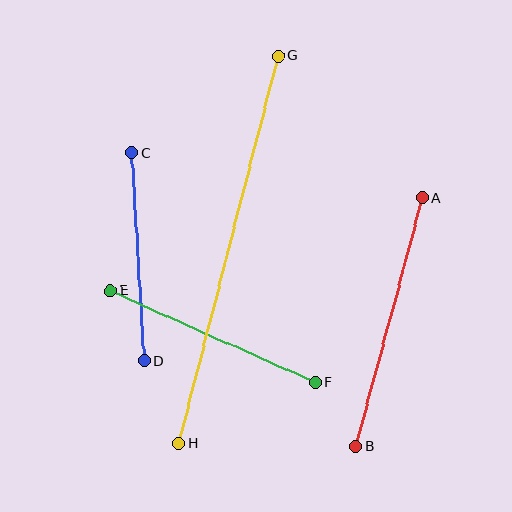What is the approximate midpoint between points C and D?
The midpoint is at approximately (138, 257) pixels.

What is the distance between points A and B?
The distance is approximately 257 pixels.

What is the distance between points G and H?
The distance is approximately 400 pixels.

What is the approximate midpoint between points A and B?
The midpoint is at approximately (389, 322) pixels.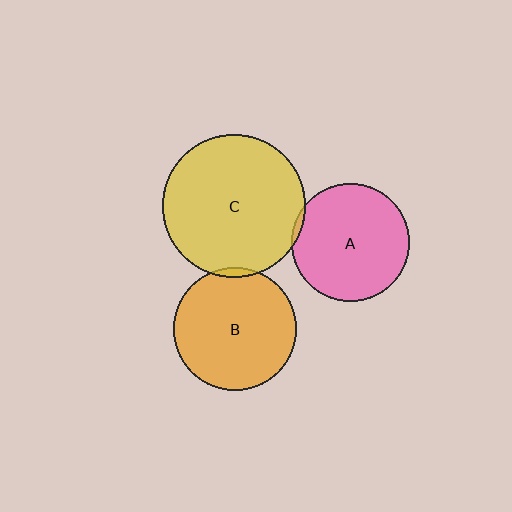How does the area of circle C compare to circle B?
Approximately 1.4 times.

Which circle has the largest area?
Circle C (yellow).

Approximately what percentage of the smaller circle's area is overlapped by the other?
Approximately 5%.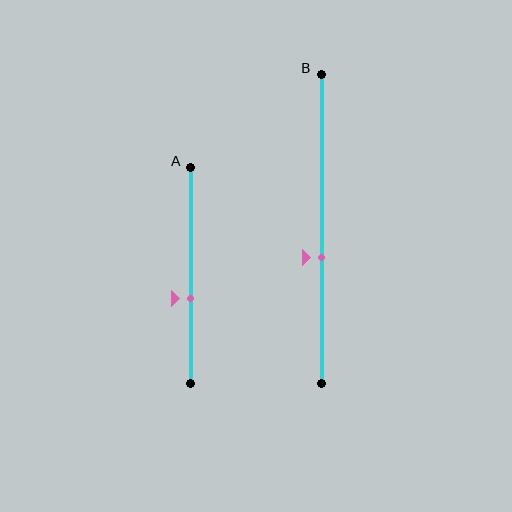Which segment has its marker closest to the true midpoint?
Segment B has its marker closest to the true midpoint.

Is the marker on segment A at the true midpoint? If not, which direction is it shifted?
No, the marker on segment A is shifted downward by about 11% of the segment length.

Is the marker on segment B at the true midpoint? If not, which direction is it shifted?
No, the marker on segment B is shifted downward by about 9% of the segment length.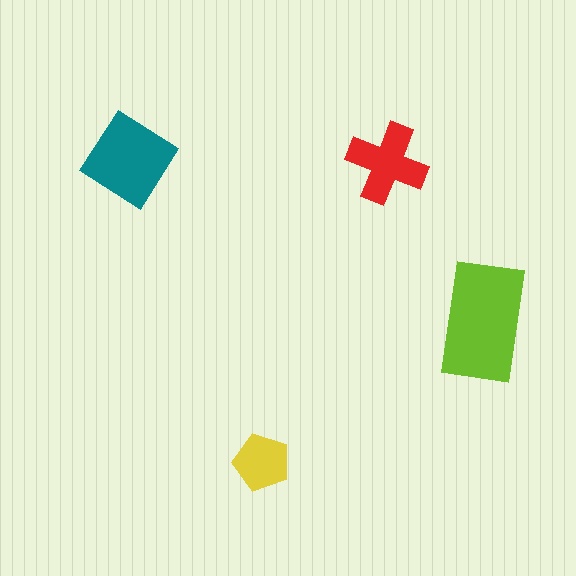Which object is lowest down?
The yellow pentagon is bottommost.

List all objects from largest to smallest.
The lime rectangle, the teal diamond, the red cross, the yellow pentagon.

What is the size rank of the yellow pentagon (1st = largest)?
4th.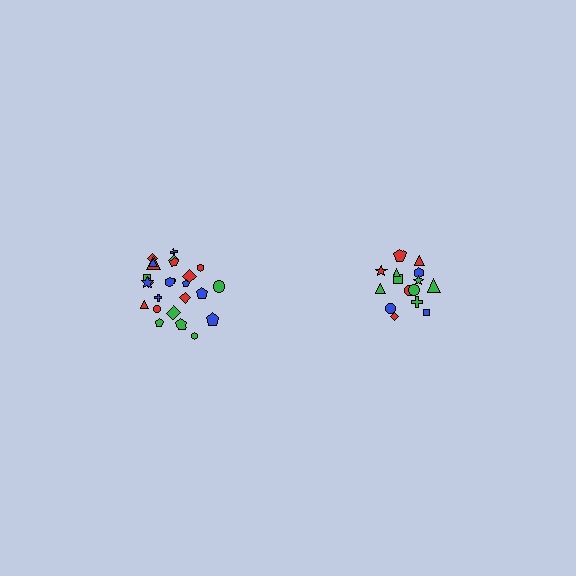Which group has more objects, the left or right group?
The left group.